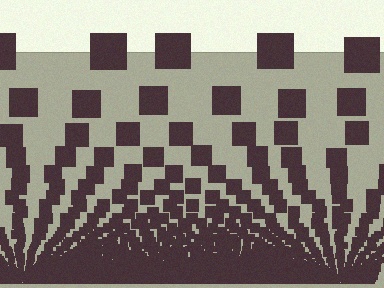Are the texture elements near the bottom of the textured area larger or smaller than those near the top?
Smaller. The gradient is inverted — elements near the bottom are smaller and denser.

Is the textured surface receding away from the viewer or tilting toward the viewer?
The surface appears to tilt toward the viewer. Texture elements get larger and sparser toward the top.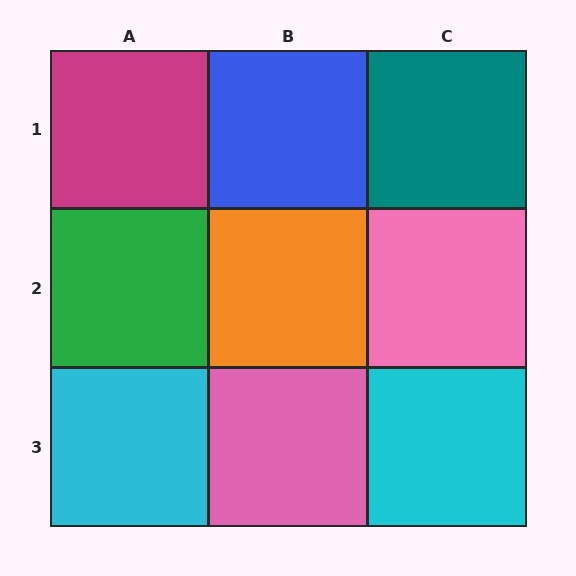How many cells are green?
1 cell is green.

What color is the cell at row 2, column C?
Pink.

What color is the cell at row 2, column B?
Orange.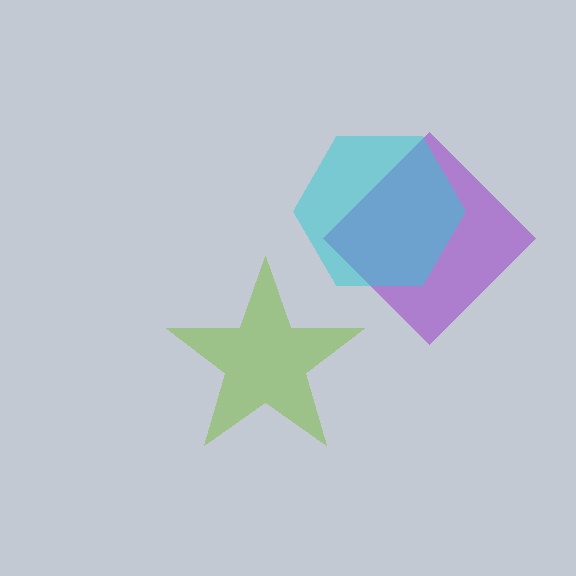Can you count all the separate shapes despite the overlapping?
Yes, there are 3 separate shapes.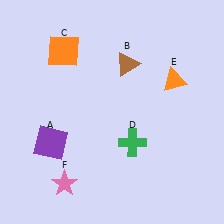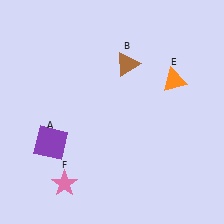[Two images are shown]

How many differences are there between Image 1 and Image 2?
There are 2 differences between the two images.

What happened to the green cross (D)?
The green cross (D) was removed in Image 2. It was in the bottom-right area of Image 1.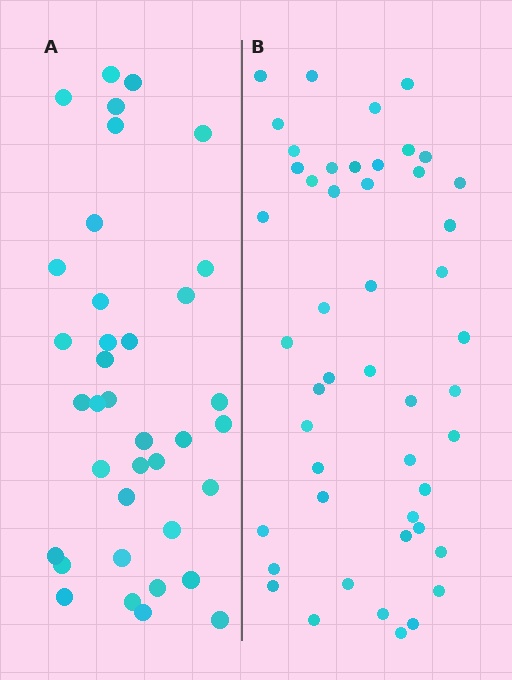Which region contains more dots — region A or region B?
Region B (the right region) has more dots.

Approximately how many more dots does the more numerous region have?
Region B has roughly 12 or so more dots than region A.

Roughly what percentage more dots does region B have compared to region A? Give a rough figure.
About 30% more.